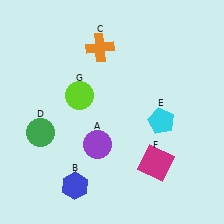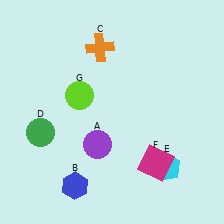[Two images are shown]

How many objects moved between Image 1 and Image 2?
1 object moved between the two images.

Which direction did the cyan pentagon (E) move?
The cyan pentagon (E) moved down.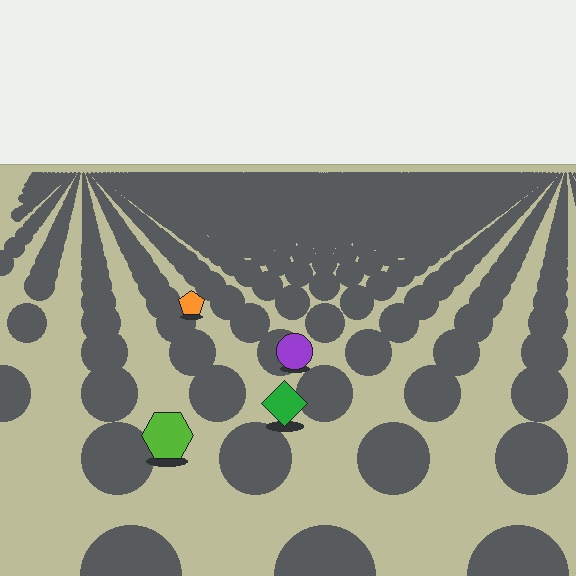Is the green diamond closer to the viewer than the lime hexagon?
No. The lime hexagon is closer — you can tell from the texture gradient: the ground texture is coarser near it.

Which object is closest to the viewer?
The lime hexagon is closest. The texture marks near it are larger and more spread out.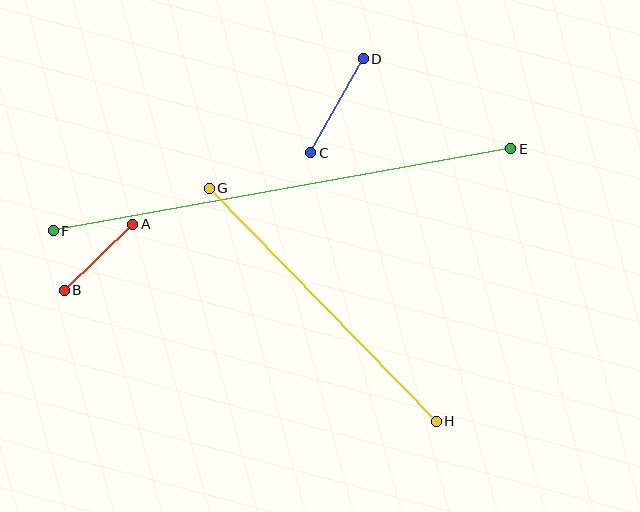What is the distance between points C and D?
The distance is approximately 108 pixels.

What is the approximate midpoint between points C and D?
The midpoint is at approximately (337, 106) pixels.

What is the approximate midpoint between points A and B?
The midpoint is at approximately (98, 257) pixels.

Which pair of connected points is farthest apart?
Points E and F are farthest apart.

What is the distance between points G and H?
The distance is approximately 325 pixels.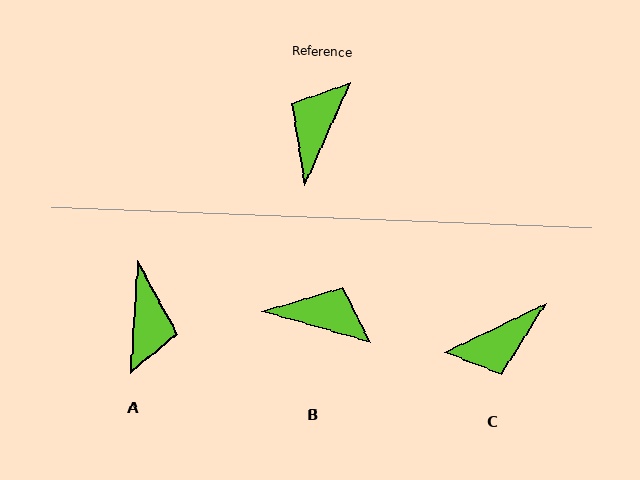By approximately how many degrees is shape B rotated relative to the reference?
Approximately 82 degrees clockwise.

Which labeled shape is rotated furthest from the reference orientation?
A, about 159 degrees away.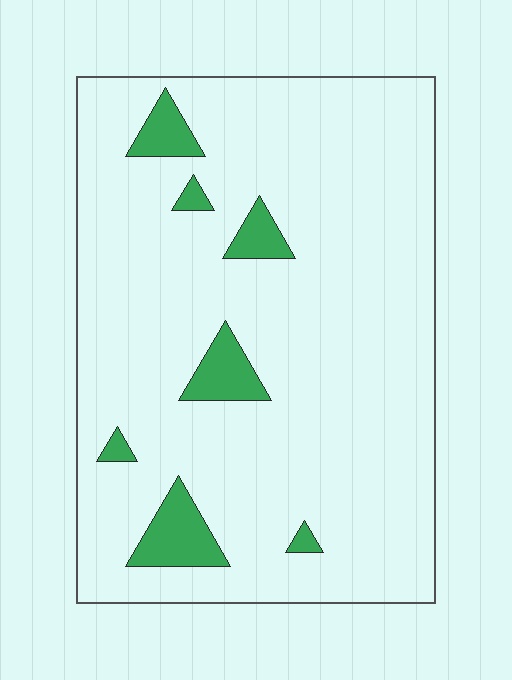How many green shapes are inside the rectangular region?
7.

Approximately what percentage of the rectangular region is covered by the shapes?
Approximately 10%.